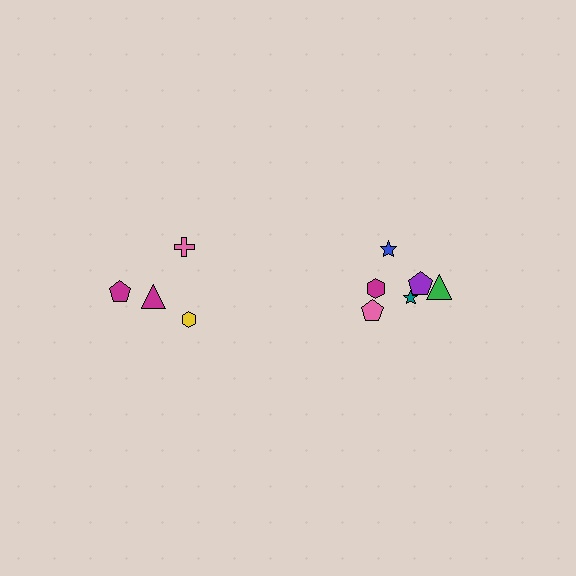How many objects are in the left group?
There are 4 objects.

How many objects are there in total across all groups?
There are 10 objects.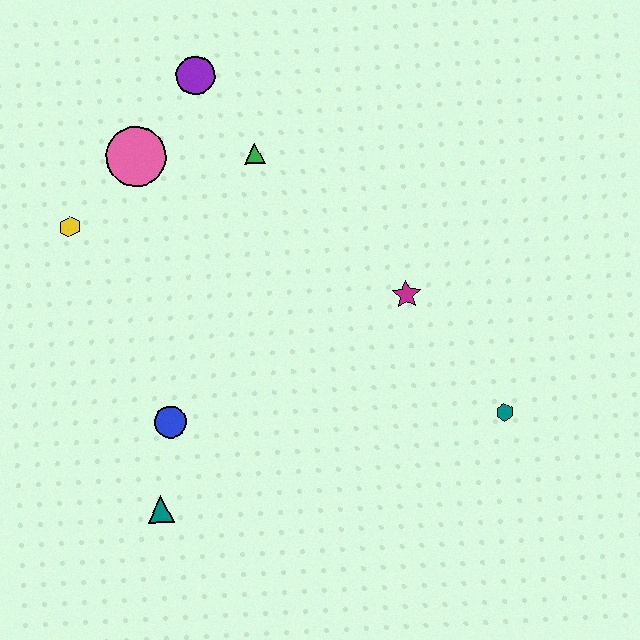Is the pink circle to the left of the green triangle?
Yes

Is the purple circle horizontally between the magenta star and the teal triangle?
Yes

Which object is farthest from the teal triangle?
The purple circle is farthest from the teal triangle.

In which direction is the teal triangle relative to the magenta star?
The teal triangle is to the left of the magenta star.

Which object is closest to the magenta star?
The teal hexagon is closest to the magenta star.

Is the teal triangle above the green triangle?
No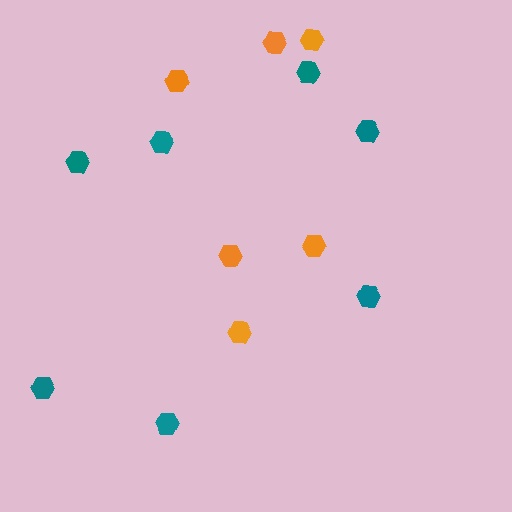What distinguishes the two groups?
There are 2 groups: one group of orange hexagons (6) and one group of teal hexagons (7).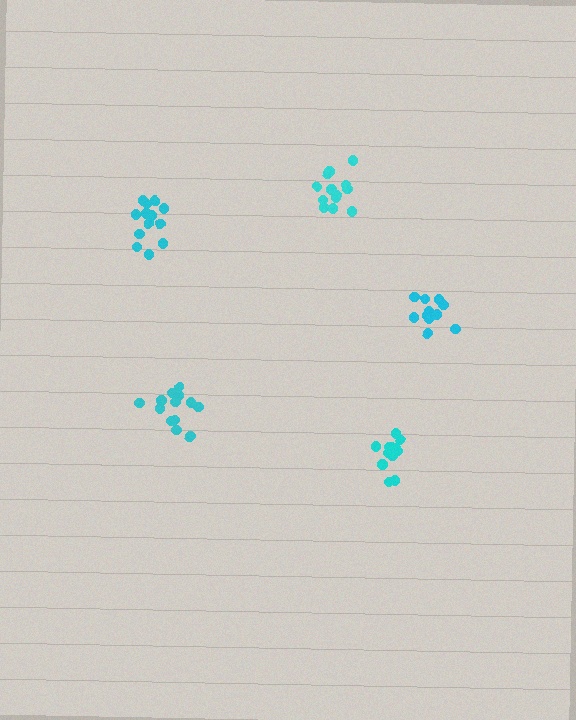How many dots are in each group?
Group 1: 13 dots, Group 2: 13 dots, Group 3: 12 dots, Group 4: 13 dots, Group 5: 13 dots (64 total).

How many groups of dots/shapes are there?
There are 5 groups.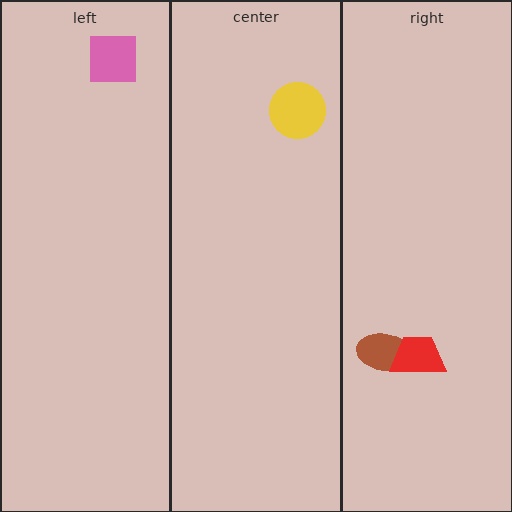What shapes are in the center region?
The yellow circle.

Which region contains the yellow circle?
The center region.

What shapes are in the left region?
The pink square.